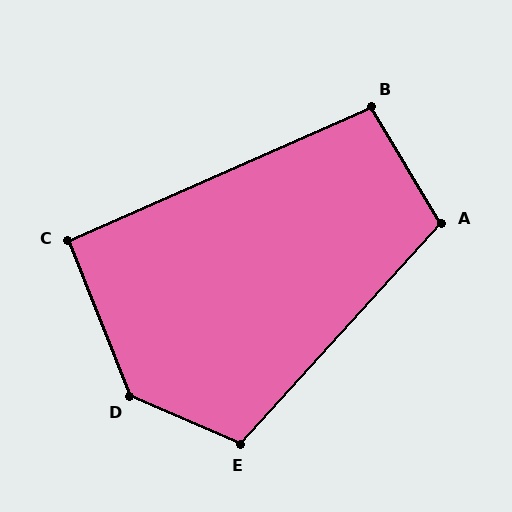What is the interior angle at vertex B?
Approximately 97 degrees (obtuse).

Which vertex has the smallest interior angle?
C, at approximately 92 degrees.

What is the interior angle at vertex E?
Approximately 109 degrees (obtuse).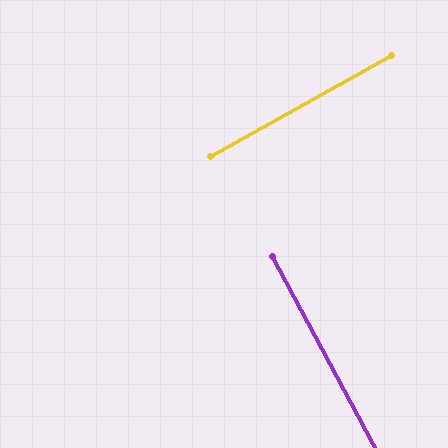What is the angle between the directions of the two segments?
Approximately 89 degrees.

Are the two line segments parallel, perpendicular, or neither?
Perpendicular — they meet at approximately 89°.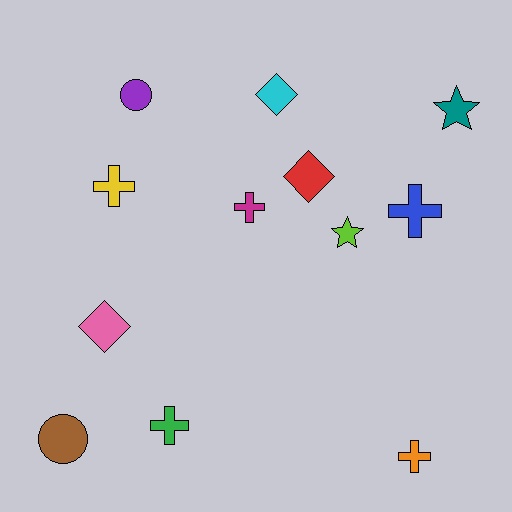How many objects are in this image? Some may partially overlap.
There are 12 objects.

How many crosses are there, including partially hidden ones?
There are 5 crosses.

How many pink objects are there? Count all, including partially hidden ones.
There is 1 pink object.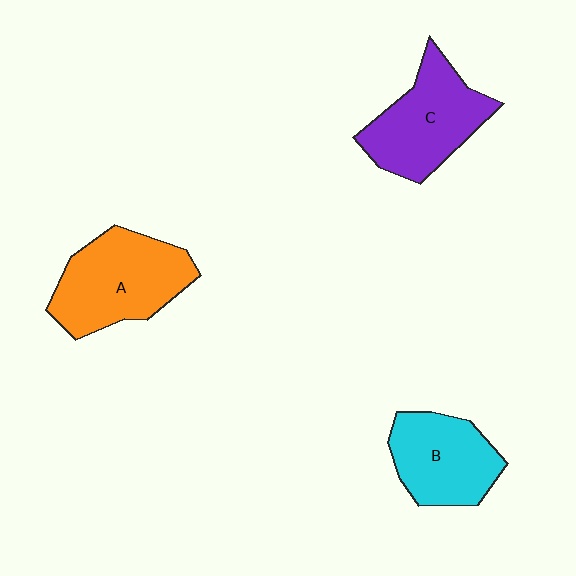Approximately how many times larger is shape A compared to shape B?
Approximately 1.3 times.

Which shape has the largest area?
Shape A (orange).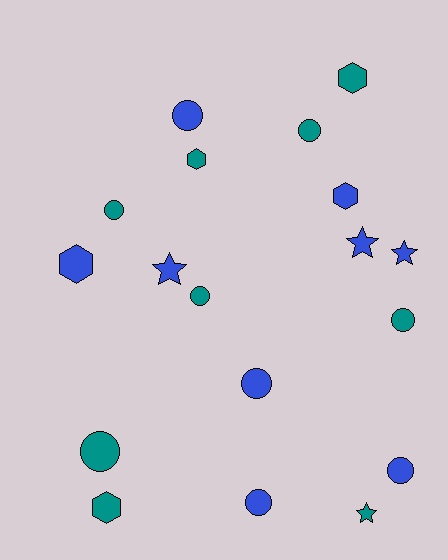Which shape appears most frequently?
Circle, with 9 objects.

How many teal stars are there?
There is 1 teal star.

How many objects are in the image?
There are 18 objects.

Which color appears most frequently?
Teal, with 9 objects.